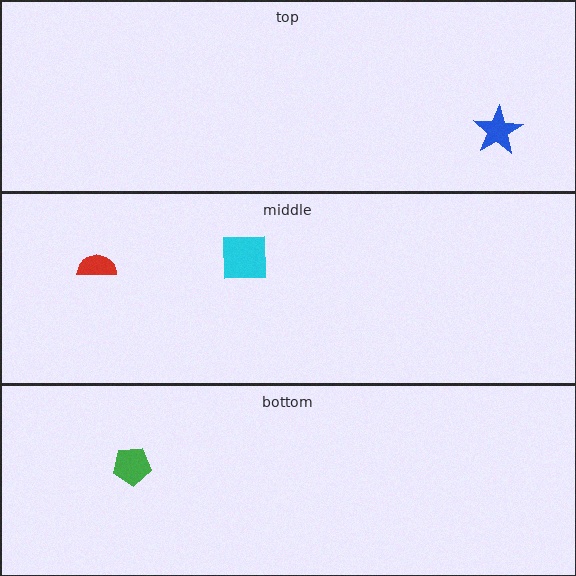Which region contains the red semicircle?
The middle region.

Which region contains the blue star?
The top region.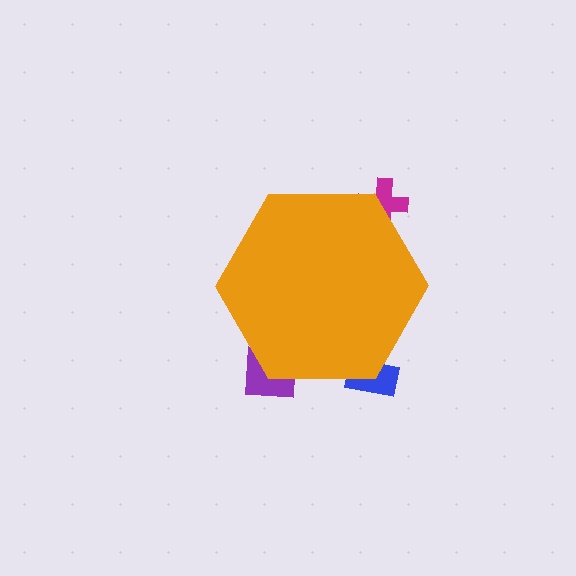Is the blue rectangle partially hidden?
Yes, the blue rectangle is partially hidden behind the orange hexagon.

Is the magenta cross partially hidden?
Yes, the magenta cross is partially hidden behind the orange hexagon.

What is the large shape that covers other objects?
An orange hexagon.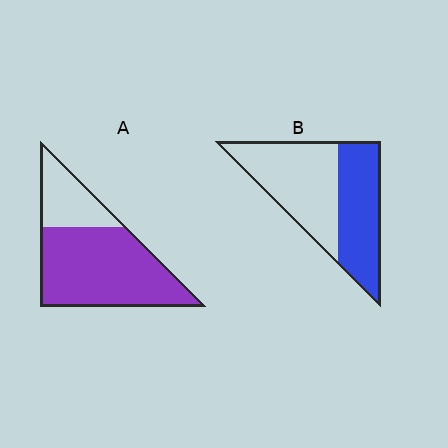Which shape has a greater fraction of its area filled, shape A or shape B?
Shape A.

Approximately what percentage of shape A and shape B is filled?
A is approximately 75% and B is approximately 45%.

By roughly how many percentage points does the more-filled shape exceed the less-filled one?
By roughly 30 percentage points (A over B).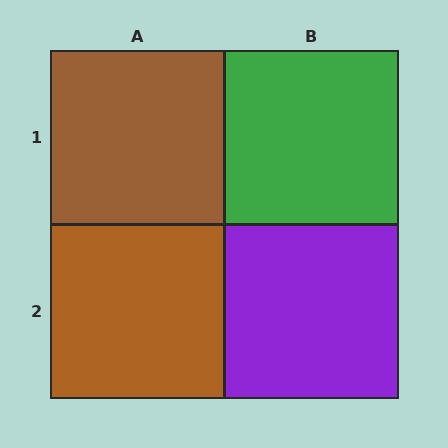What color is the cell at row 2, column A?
Brown.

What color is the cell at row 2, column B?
Purple.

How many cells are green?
1 cell is green.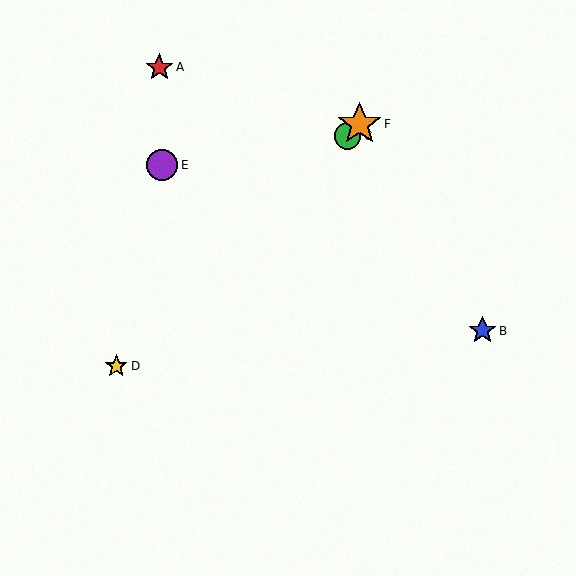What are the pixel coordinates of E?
Object E is at (162, 165).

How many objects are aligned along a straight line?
3 objects (C, D, F) are aligned along a straight line.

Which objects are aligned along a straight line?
Objects C, D, F are aligned along a straight line.